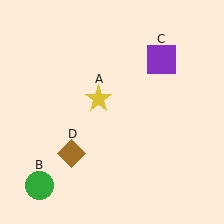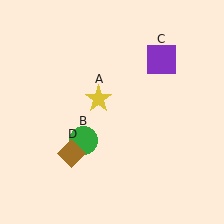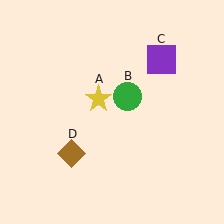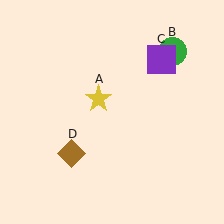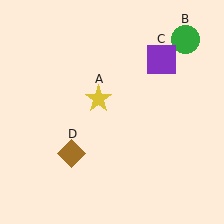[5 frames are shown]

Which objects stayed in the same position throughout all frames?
Yellow star (object A) and purple square (object C) and brown diamond (object D) remained stationary.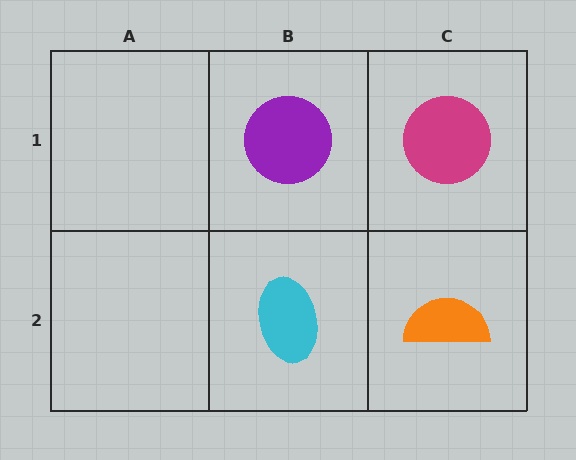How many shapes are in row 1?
2 shapes.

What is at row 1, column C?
A magenta circle.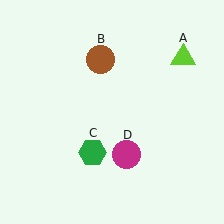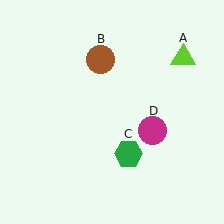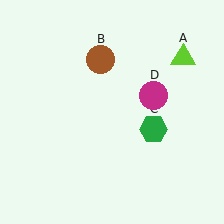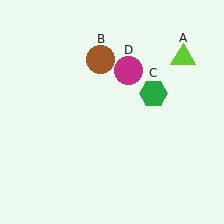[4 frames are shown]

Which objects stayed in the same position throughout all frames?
Lime triangle (object A) and brown circle (object B) remained stationary.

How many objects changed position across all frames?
2 objects changed position: green hexagon (object C), magenta circle (object D).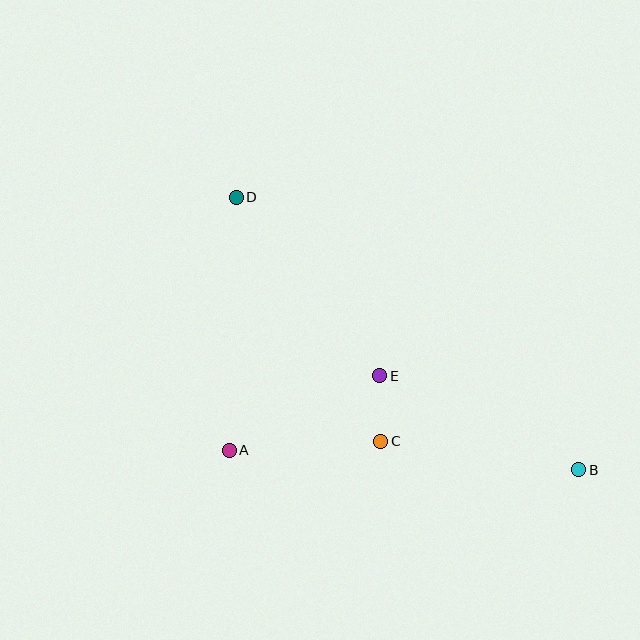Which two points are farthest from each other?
Points B and D are farthest from each other.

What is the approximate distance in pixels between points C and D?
The distance between C and D is approximately 284 pixels.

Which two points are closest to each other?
Points C and E are closest to each other.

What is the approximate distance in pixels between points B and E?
The distance between B and E is approximately 220 pixels.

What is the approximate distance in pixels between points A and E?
The distance between A and E is approximately 168 pixels.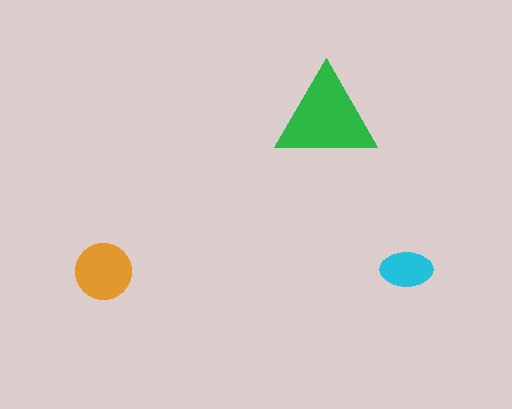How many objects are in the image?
There are 3 objects in the image.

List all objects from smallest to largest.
The cyan ellipse, the orange circle, the green triangle.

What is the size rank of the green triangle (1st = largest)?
1st.